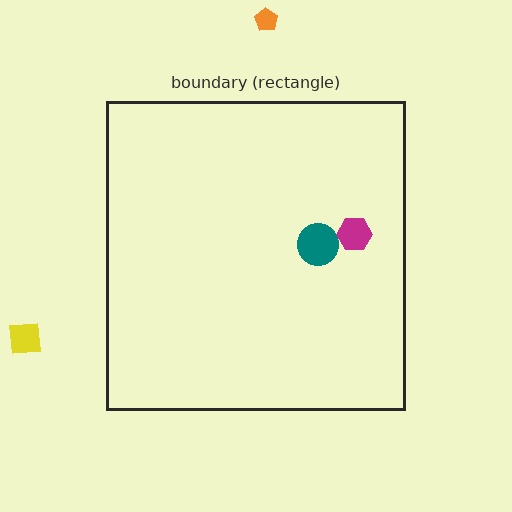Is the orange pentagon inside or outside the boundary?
Outside.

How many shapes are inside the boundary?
2 inside, 2 outside.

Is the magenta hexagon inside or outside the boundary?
Inside.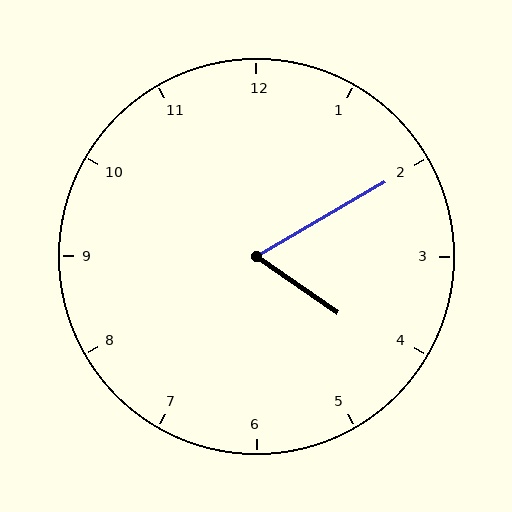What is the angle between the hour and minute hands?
Approximately 65 degrees.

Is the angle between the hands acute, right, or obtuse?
It is acute.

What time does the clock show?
4:10.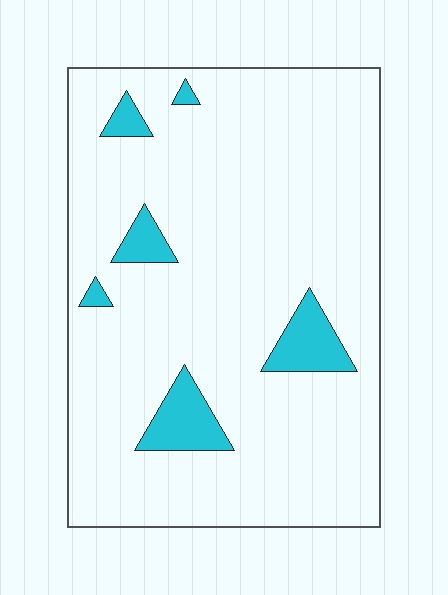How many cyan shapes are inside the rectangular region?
6.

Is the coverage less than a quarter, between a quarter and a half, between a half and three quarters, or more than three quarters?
Less than a quarter.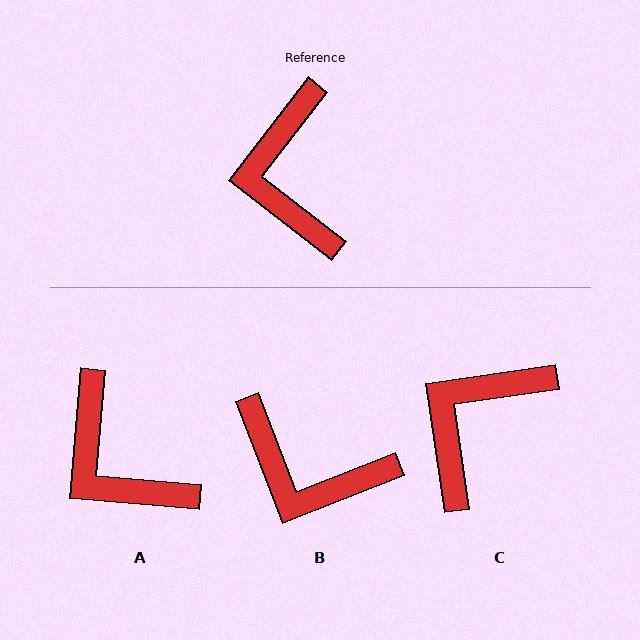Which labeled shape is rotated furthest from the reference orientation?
B, about 59 degrees away.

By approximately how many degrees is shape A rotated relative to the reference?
Approximately 33 degrees counter-clockwise.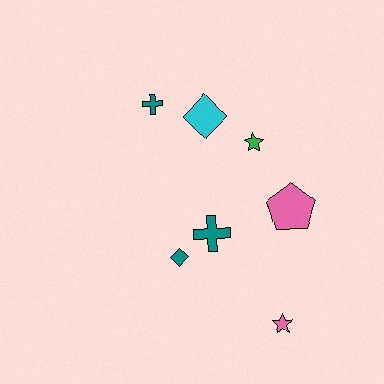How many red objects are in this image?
There are no red objects.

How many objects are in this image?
There are 7 objects.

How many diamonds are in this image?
There are 2 diamonds.